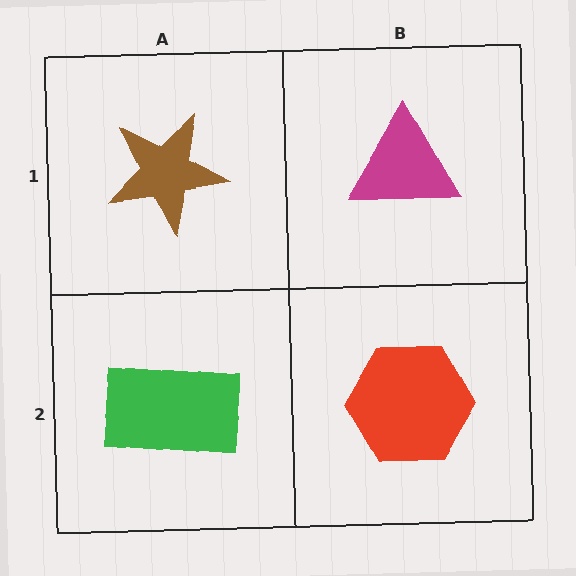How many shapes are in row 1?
2 shapes.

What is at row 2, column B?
A red hexagon.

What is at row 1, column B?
A magenta triangle.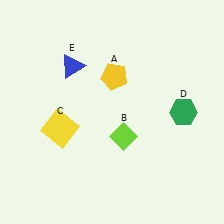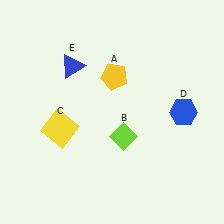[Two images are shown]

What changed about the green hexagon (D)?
In Image 1, D is green. In Image 2, it changed to blue.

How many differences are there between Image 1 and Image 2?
There is 1 difference between the two images.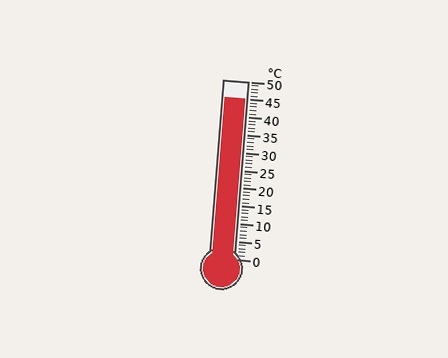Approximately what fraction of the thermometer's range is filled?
The thermometer is filled to approximately 90% of its range.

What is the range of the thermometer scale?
The thermometer scale ranges from 0°C to 50°C.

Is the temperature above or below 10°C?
The temperature is above 10°C.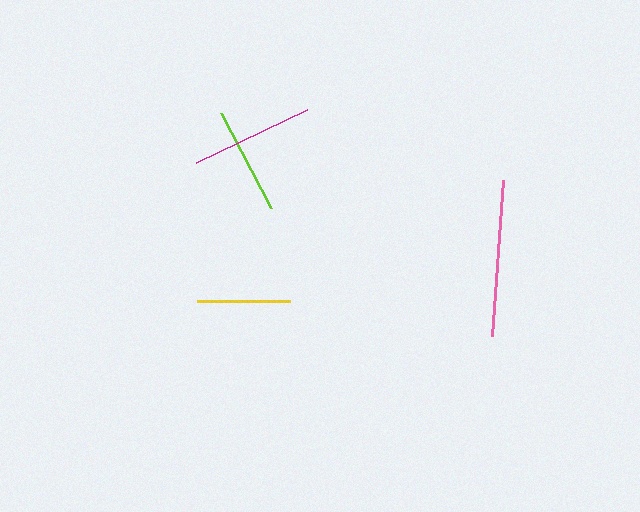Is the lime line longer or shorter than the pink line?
The pink line is longer than the lime line.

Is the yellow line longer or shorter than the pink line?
The pink line is longer than the yellow line.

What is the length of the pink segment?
The pink segment is approximately 157 pixels long.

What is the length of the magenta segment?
The magenta segment is approximately 123 pixels long.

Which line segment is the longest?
The pink line is the longest at approximately 157 pixels.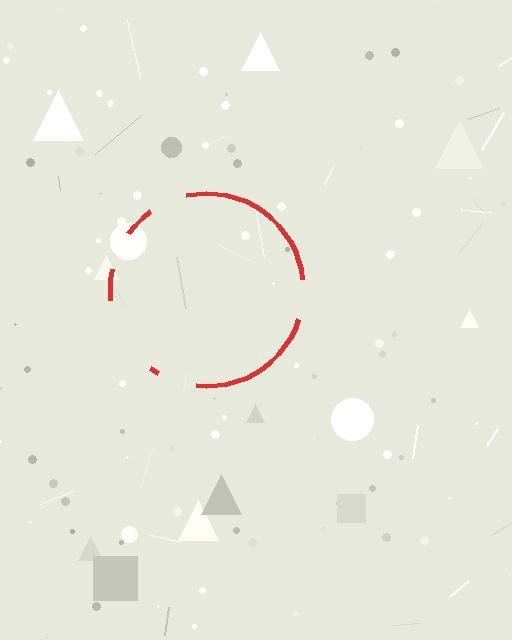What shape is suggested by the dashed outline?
The dashed outline suggests a circle.